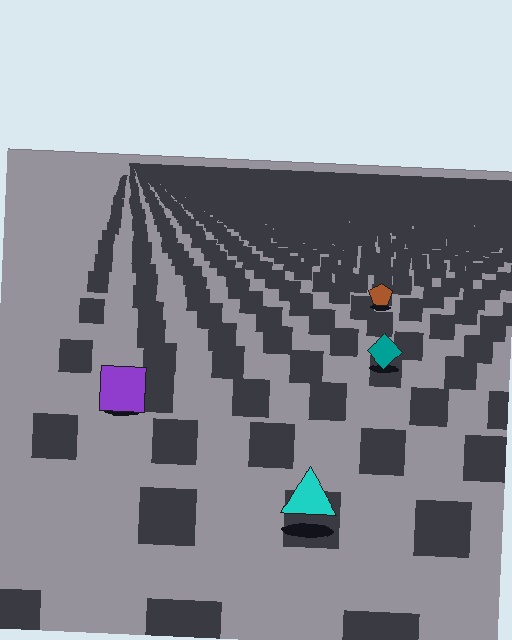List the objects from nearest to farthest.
From nearest to farthest: the cyan triangle, the purple square, the teal diamond, the brown pentagon.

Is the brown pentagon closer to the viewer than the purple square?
No. The purple square is closer — you can tell from the texture gradient: the ground texture is coarser near it.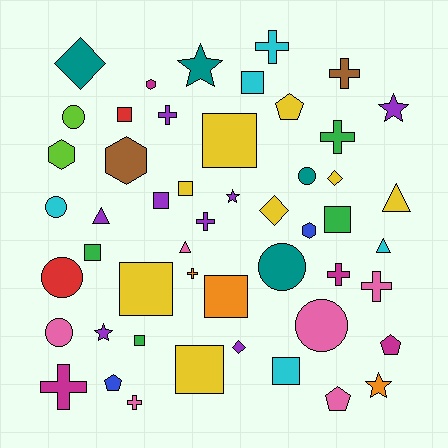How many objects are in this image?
There are 50 objects.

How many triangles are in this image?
There are 4 triangles.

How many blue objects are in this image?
There are 2 blue objects.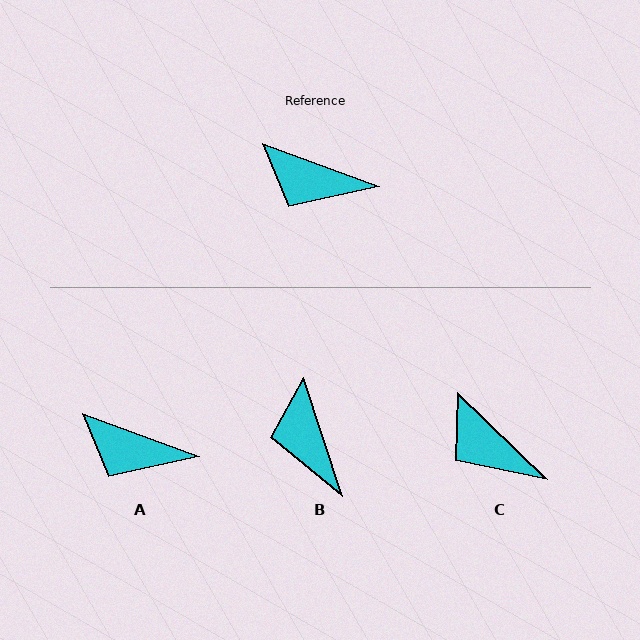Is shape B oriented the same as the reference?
No, it is off by about 52 degrees.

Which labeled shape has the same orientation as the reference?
A.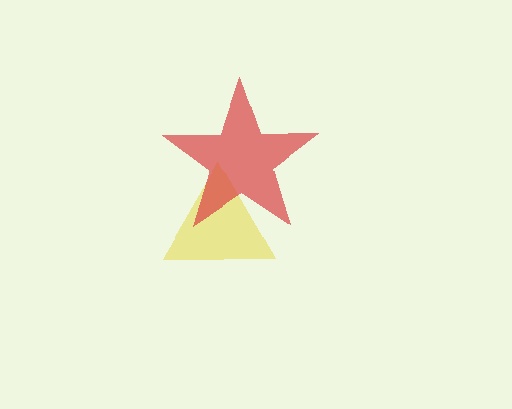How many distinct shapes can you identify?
There are 2 distinct shapes: a yellow triangle, a red star.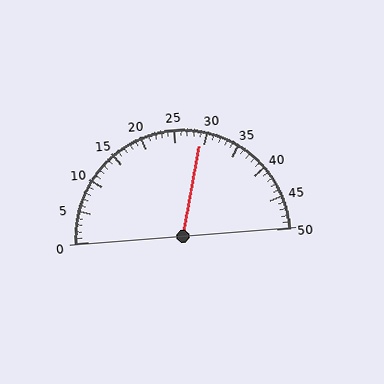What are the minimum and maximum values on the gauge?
The gauge ranges from 0 to 50.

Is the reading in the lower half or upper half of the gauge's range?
The reading is in the upper half of the range (0 to 50).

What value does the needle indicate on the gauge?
The needle indicates approximately 29.